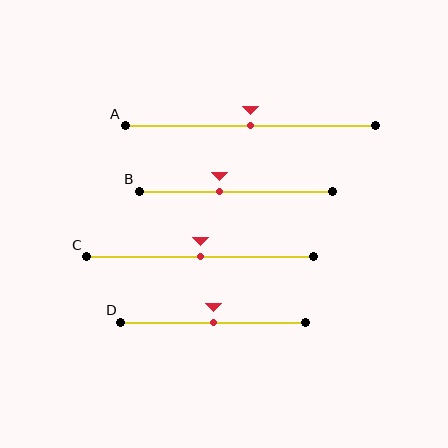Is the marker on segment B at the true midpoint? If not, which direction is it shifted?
No, the marker on segment B is shifted to the left by about 9% of the segment length.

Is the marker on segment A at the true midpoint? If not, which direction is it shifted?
Yes, the marker on segment A is at the true midpoint.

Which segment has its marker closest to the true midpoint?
Segment A has its marker closest to the true midpoint.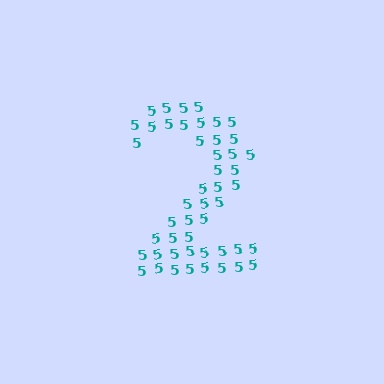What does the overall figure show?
The overall figure shows the digit 2.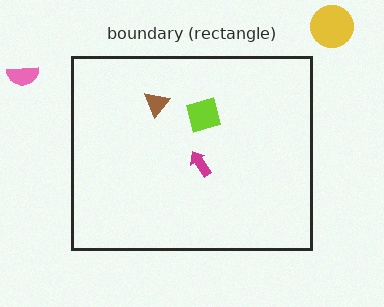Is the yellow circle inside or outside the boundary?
Outside.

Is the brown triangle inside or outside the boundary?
Inside.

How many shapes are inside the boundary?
3 inside, 2 outside.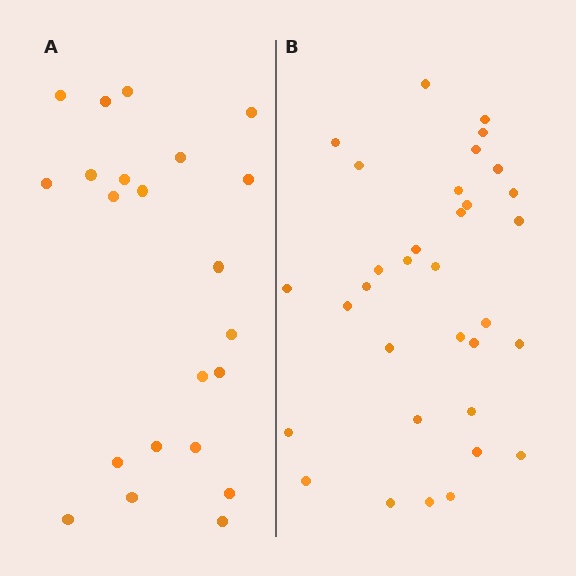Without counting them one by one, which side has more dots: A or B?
Region B (the right region) has more dots.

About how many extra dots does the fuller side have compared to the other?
Region B has roughly 12 or so more dots than region A.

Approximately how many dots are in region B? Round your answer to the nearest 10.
About 30 dots. (The exact count is 33, which rounds to 30.)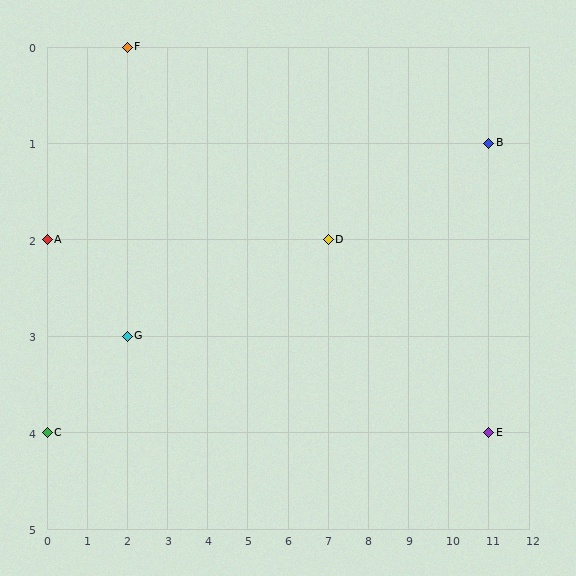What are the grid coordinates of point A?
Point A is at grid coordinates (0, 2).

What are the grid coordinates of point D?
Point D is at grid coordinates (7, 2).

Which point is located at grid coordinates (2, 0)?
Point F is at (2, 0).